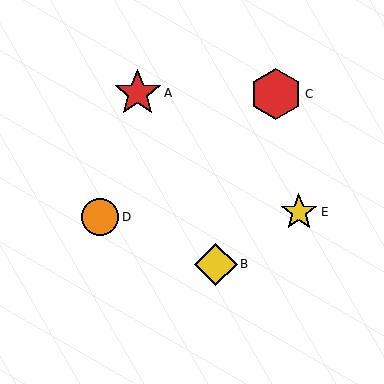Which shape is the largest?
The red hexagon (labeled C) is the largest.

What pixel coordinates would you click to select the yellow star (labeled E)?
Click at (299, 212) to select the yellow star E.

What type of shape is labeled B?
Shape B is a yellow diamond.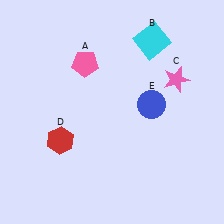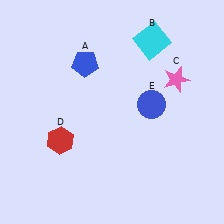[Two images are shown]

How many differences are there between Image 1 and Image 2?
There is 1 difference between the two images.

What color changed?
The pentagon (A) changed from pink in Image 1 to blue in Image 2.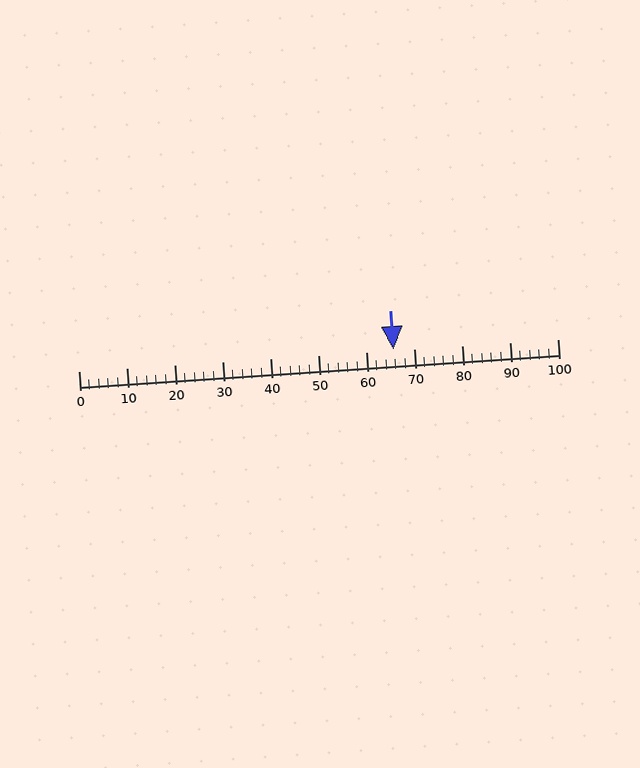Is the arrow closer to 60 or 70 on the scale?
The arrow is closer to 70.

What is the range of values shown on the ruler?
The ruler shows values from 0 to 100.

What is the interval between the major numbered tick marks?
The major tick marks are spaced 10 units apart.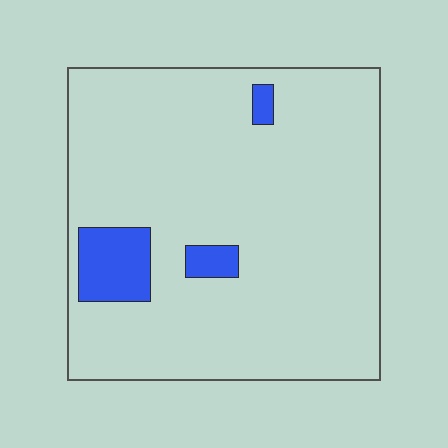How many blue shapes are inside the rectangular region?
3.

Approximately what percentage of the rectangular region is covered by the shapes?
Approximately 10%.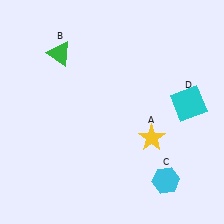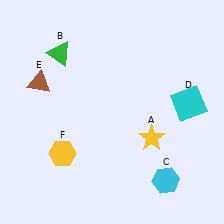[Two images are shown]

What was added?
A brown triangle (E), a yellow hexagon (F) were added in Image 2.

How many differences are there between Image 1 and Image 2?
There are 2 differences between the two images.